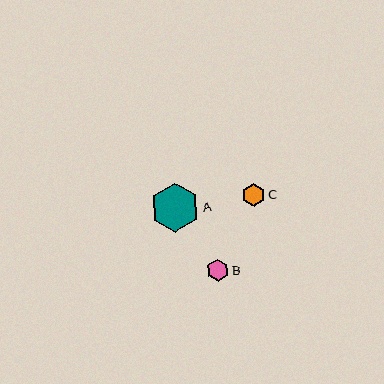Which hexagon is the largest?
Hexagon A is the largest with a size of approximately 49 pixels.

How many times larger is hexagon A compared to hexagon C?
Hexagon A is approximately 2.1 times the size of hexagon C.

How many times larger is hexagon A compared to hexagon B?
Hexagon A is approximately 2.3 times the size of hexagon B.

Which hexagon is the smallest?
Hexagon B is the smallest with a size of approximately 22 pixels.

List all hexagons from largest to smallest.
From largest to smallest: A, C, B.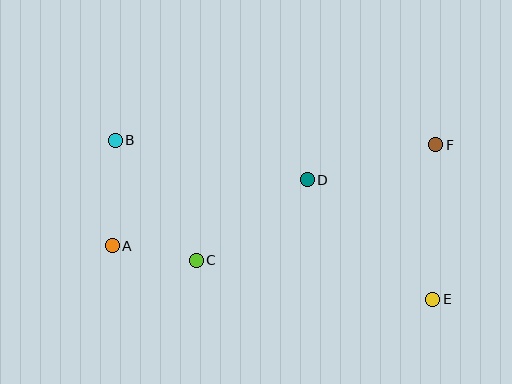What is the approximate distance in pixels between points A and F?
The distance between A and F is approximately 339 pixels.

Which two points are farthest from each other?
Points B and E are farthest from each other.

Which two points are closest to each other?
Points A and C are closest to each other.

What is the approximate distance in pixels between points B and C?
The distance between B and C is approximately 145 pixels.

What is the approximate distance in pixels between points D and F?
The distance between D and F is approximately 133 pixels.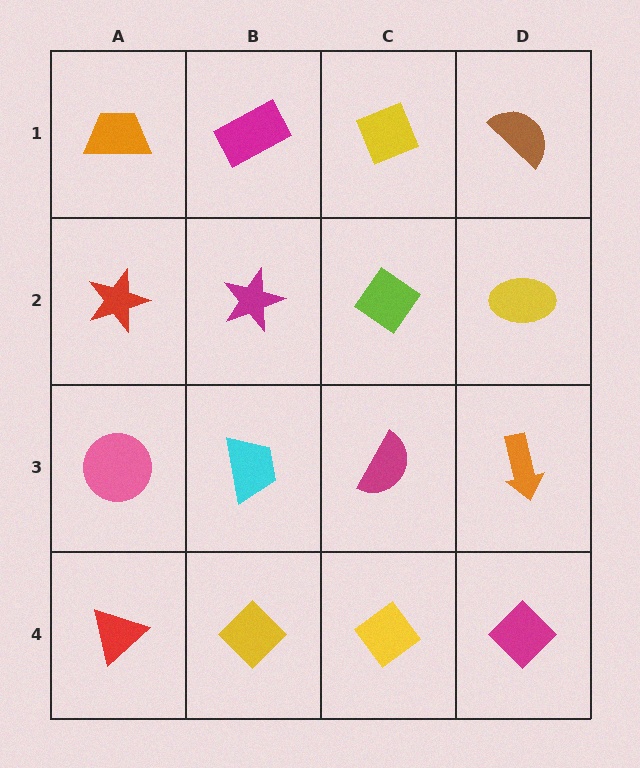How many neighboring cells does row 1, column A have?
2.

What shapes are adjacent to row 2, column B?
A magenta rectangle (row 1, column B), a cyan trapezoid (row 3, column B), a red star (row 2, column A), a lime diamond (row 2, column C).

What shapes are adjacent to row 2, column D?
A brown semicircle (row 1, column D), an orange arrow (row 3, column D), a lime diamond (row 2, column C).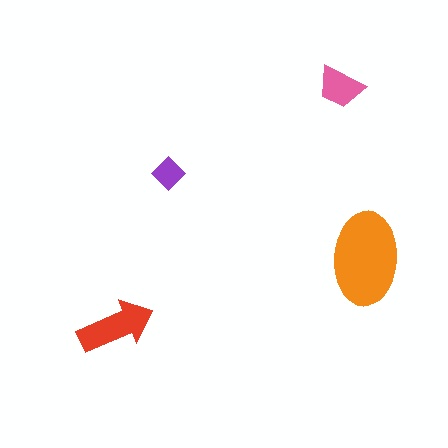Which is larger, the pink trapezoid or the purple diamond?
The pink trapezoid.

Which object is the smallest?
The purple diamond.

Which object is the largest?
The orange ellipse.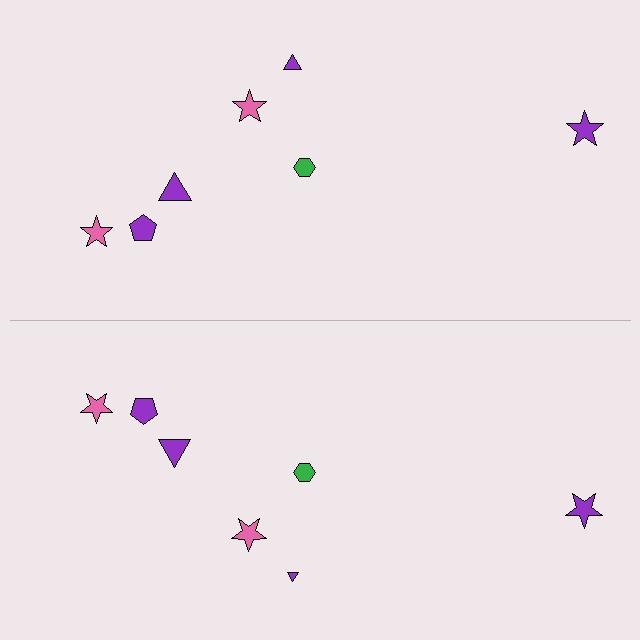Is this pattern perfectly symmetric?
No, the pattern is not perfectly symmetric. The purple triangle on the bottom side has a different size than its mirror counterpart.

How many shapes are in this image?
There are 14 shapes in this image.